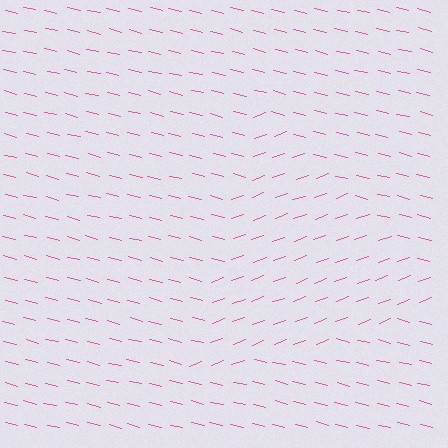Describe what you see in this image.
The image is filled with small pink line segments. A triangle region in the image has lines oriented differently from the surrounding lines, creating a visible texture boundary.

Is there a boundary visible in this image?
Yes, there is a texture boundary formed by a change in line orientation.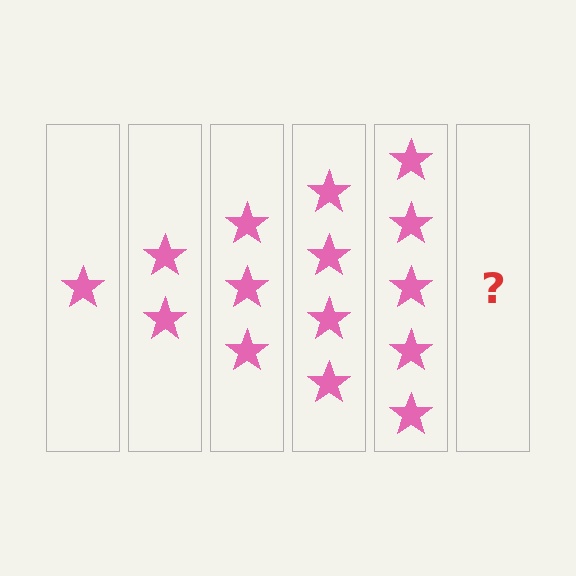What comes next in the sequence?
The next element should be 6 stars.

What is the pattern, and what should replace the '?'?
The pattern is that each step adds one more star. The '?' should be 6 stars.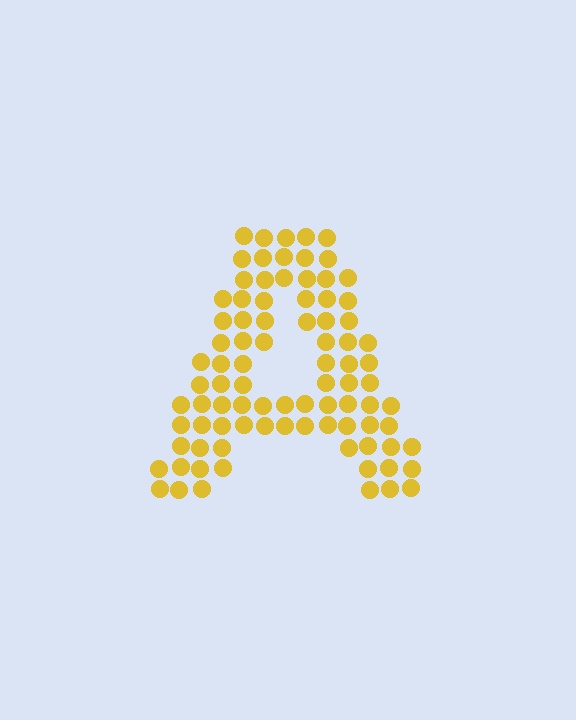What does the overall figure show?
The overall figure shows the letter A.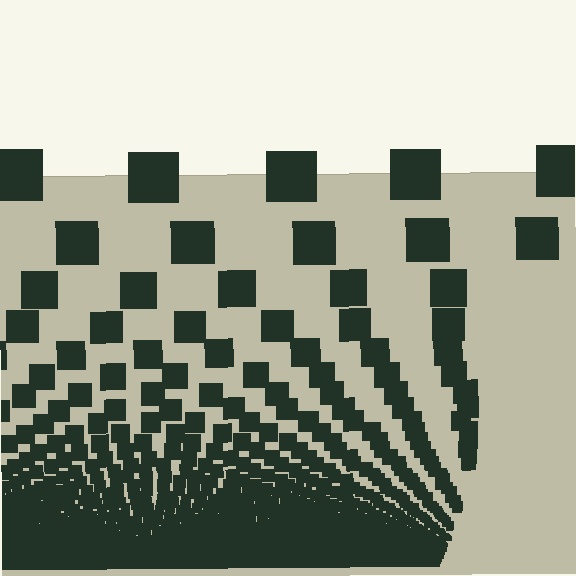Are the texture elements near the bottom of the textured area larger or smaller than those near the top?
Smaller. The gradient is inverted — elements near the bottom are smaller and denser.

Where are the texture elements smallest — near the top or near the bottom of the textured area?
Near the bottom.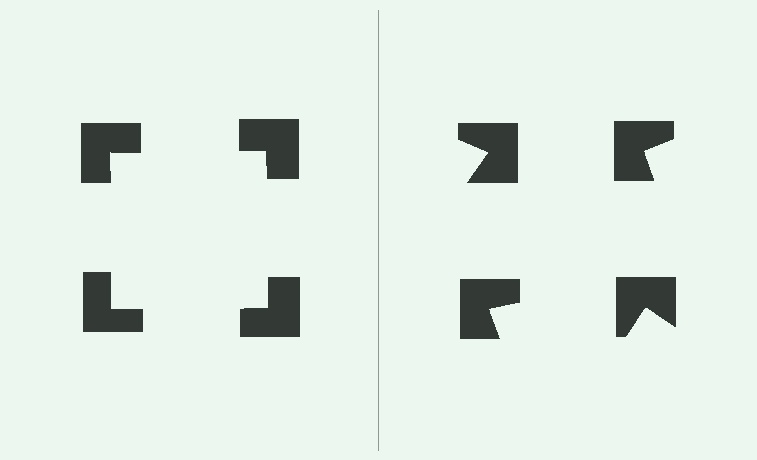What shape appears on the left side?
An illusory square.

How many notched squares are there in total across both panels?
8 — 4 on each side.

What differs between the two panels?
The notched squares are positioned identically on both sides; only the wedge orientations differ. On the left they align to a square; on the right they are misaligned.